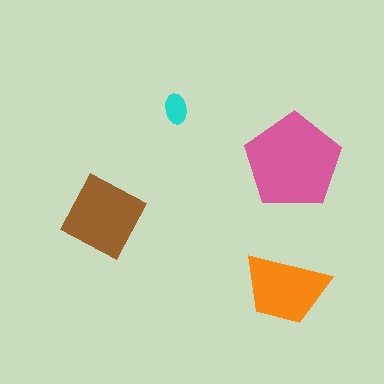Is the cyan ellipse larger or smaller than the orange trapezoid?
Smaller.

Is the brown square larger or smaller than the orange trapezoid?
Larger.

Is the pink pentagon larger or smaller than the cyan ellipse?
Larger.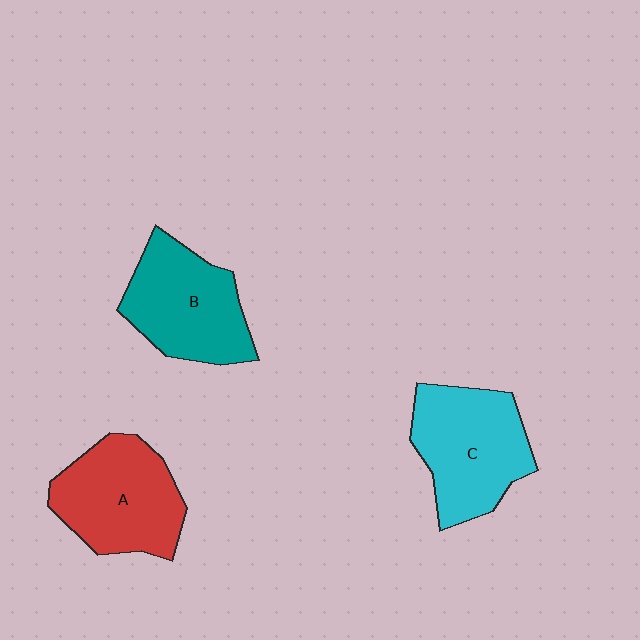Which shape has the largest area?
Shape C (cyan).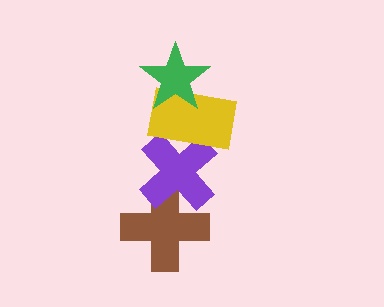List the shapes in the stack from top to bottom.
From top to bottom: the green star, the yellow rectangle, the purple cross, the brown cross.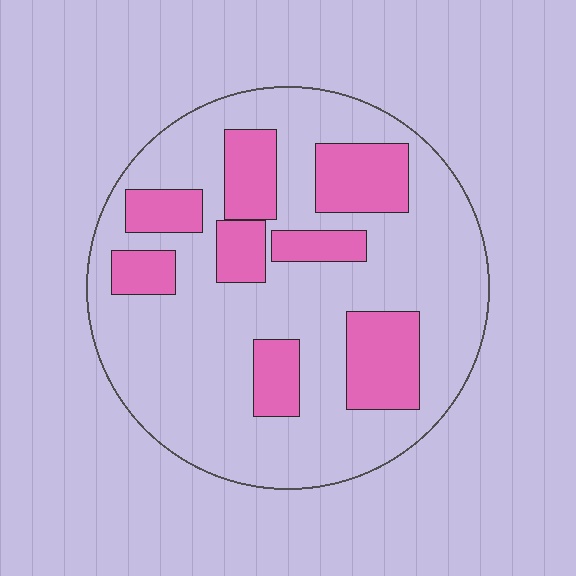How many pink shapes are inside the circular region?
8.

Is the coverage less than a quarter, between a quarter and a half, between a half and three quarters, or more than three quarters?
Between a quarter and a half.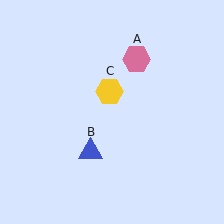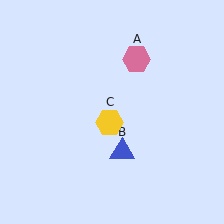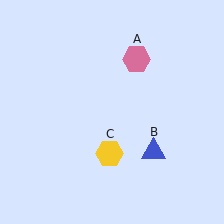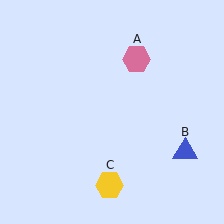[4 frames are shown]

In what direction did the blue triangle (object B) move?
The blue triangle (object B) moved right.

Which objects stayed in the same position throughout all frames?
Pink hexagon (object A) remained stationary.